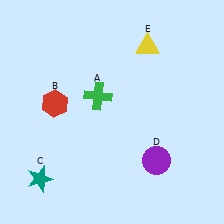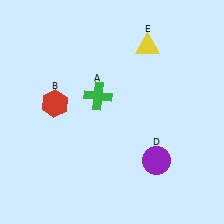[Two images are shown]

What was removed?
The teal star (C) was removed in Image 2.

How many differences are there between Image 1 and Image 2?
There is 1 difference between the two images.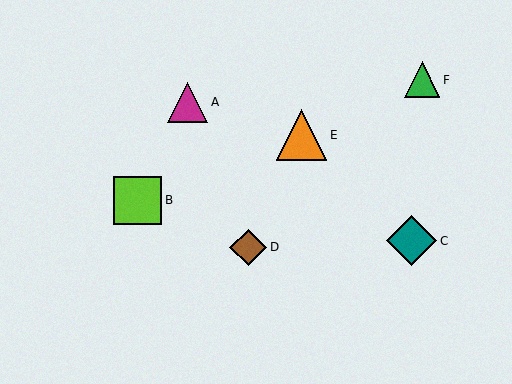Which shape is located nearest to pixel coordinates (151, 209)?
The lime square (labeled B) at (138, 200) is nearest to that location.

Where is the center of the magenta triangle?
The center of the magenta triangle is at (188, 102).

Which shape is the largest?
The orange triangle (labeled E) is the largest.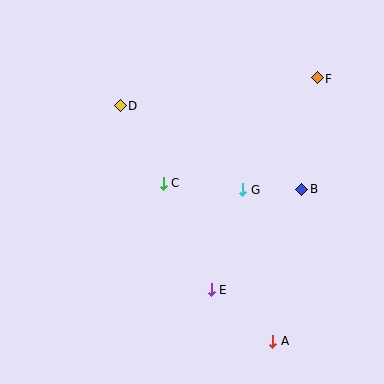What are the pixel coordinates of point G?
Point G is at (243, 189).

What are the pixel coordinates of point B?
Point B is at (302, 190).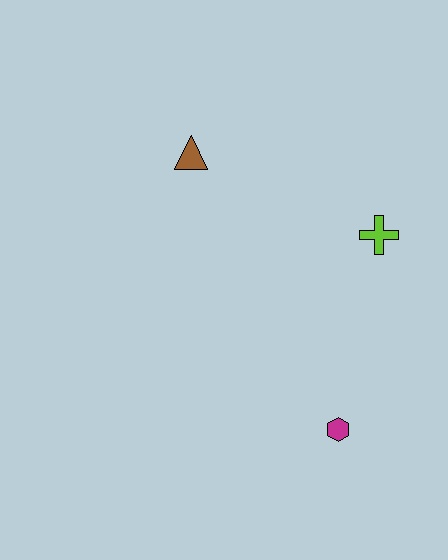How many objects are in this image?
There are 3 objects.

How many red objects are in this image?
There are no red objects.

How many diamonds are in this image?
There are no diamonds.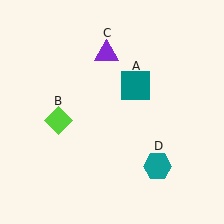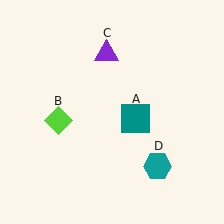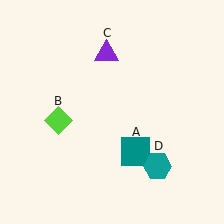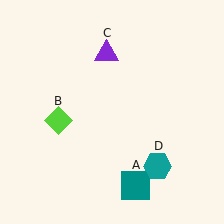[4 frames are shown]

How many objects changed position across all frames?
1 object changed position: teal square (object A).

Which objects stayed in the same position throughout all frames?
Lime diamond (object B) and purple triangle (object C) and teal hexagon (object D) remained stationary.